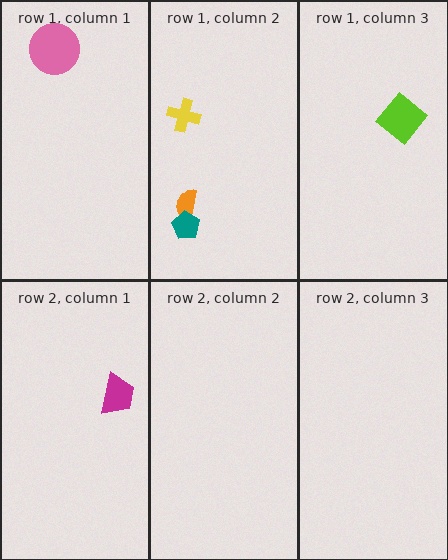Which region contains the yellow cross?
The row 1, column 2 region.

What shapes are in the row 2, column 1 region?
The magenta trapezoid.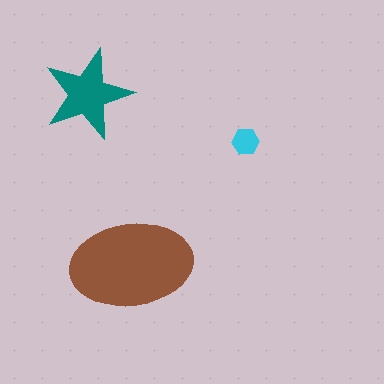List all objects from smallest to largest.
The cyan hexagon, the teal star, the brown ellipse.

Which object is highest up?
The teal star is topmost.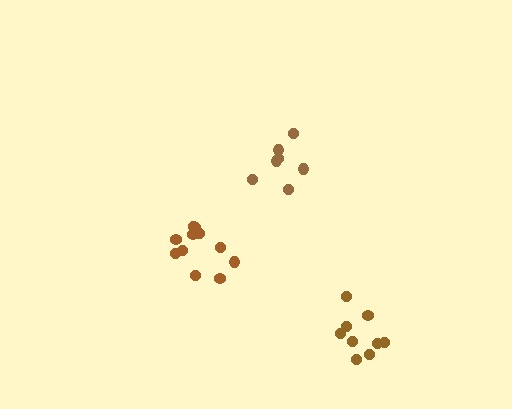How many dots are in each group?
Group 1: 12 dots, Group 2: 9 dots, Group 3: 7 dots (28 total).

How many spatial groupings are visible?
There are 3 spatial groupings.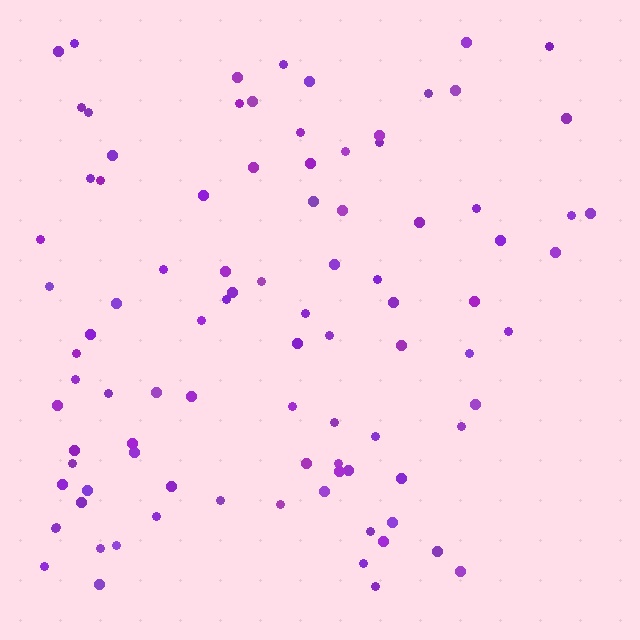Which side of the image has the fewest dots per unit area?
The right.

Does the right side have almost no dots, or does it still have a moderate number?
Still a moderate number, just noticeably fewer than the left.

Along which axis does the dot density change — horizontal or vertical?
Horizontal.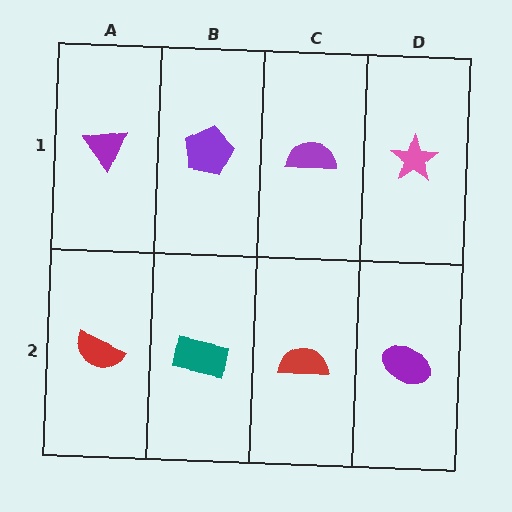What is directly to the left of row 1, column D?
A purple semicircle.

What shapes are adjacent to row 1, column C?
A red semicircle (row 2, column C), a purple pentagon (row 1, column B), a pink star (row 1, column D).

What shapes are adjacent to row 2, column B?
A purple pentagon (row 1, column B), a red semicircle (row 2, column A), a red semicircle (row 2, column C).